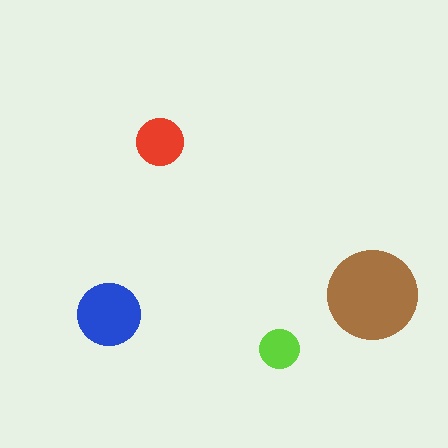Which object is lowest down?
The lime circle is bottommost.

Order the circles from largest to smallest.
the brown one, the blue one, the red one, the lime one.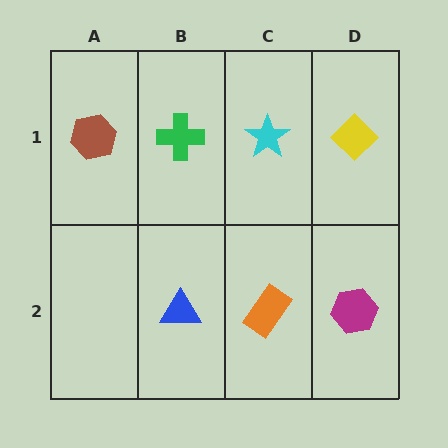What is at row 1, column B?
A green cross.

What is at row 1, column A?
A brown hexagon.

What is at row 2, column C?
An orange rectangle.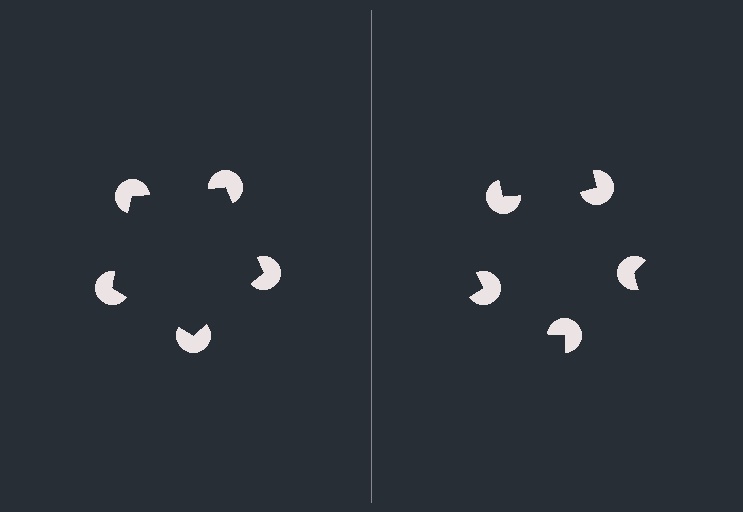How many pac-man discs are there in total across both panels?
10 — 5 on each side.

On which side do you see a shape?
An illusory pentagon appears on the left side. On the right side the wedge cuts are rotated, so no coherent shape forms.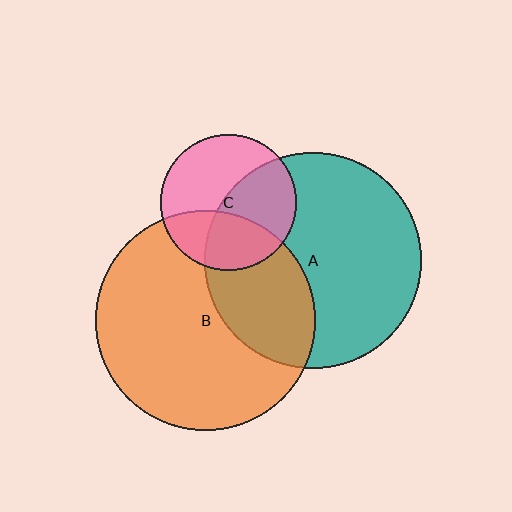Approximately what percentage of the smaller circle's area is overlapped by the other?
Approximately 35%.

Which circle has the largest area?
Circle B (orange).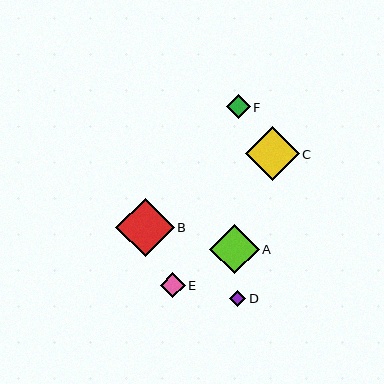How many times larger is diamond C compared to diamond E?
Diamond C is approximately 2.2 times the size of diamond E.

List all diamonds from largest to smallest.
From largest to smallest: B, C, A, E, F, D.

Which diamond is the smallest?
Diamond D is the smallest with a size of approximately 16 pixels.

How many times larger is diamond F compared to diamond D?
Diamond F is approximately 1.5 times the size of diamond D.